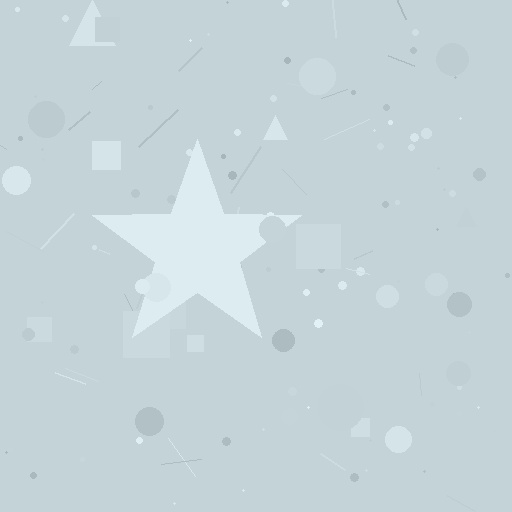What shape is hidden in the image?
A star is hidden in the image.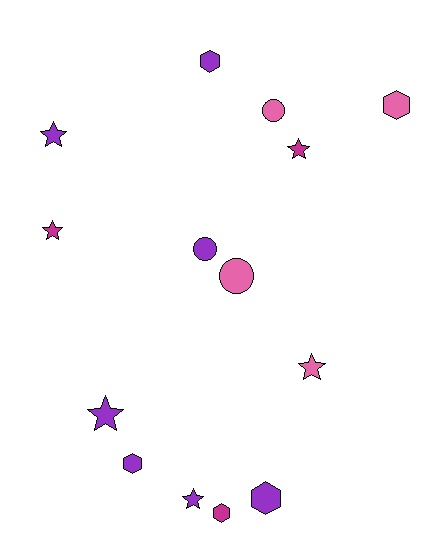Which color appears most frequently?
Purple, with 7 objects.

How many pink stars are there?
There is 1 pink star.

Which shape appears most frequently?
Star, with 6 objects.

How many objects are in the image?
There are 14 objects.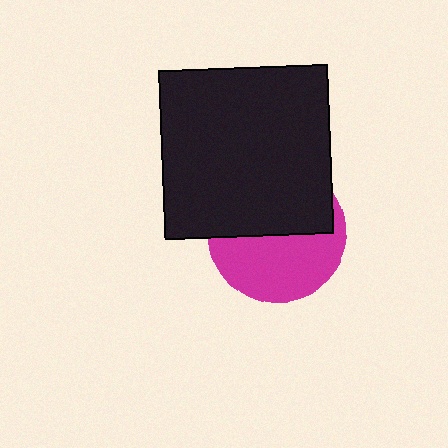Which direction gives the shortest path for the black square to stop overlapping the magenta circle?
Moving up gives the shortest separation.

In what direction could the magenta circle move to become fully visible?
The magenta circle could move down. That would shift it out from behind the black square entirely.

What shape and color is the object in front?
The object in front is a black square.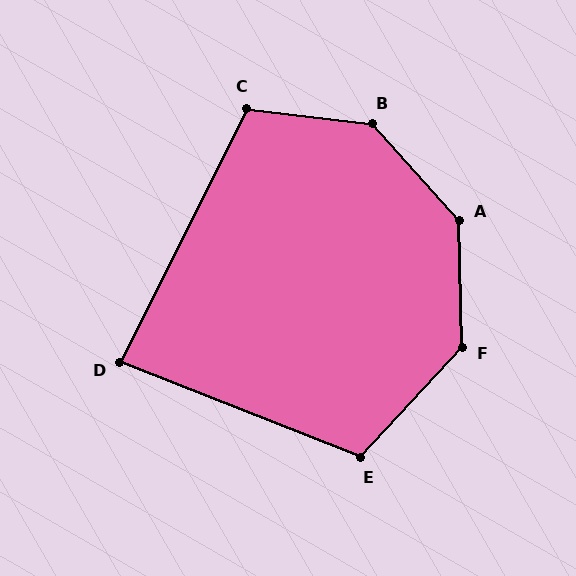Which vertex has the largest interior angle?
B, at approximately 139 degrees.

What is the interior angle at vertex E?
Approximately 111 degrees (obtuse).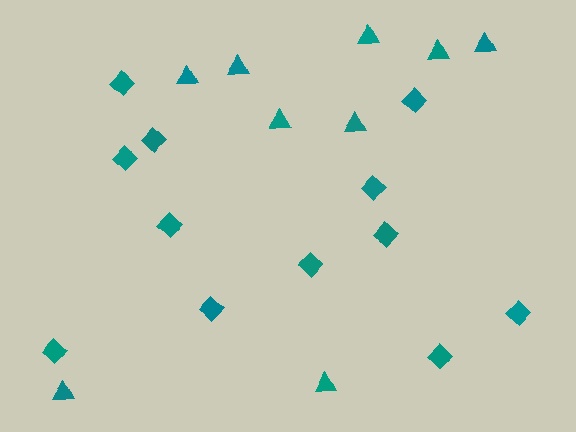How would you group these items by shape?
There are 2 groups: one group of diamonds (12) and one group of triangles (9).